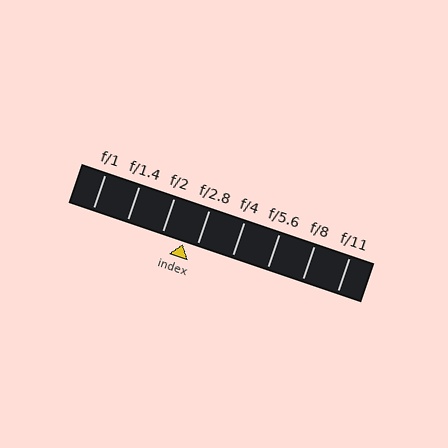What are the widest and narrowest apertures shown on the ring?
The widest aperture shown is f/1 and the narrowest is f/11.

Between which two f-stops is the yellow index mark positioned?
The index mark is between f/2 and f/2.8.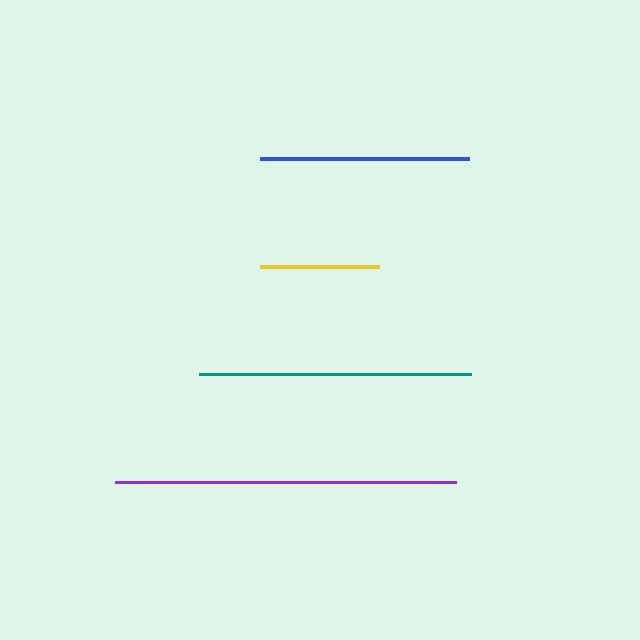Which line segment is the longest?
The purple line is the longest at approximately 340 pixels.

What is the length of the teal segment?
The teal segment is approximately 273 pixels long.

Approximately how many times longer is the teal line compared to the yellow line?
The teal line is approximately 2.3 times the length of the yellow line.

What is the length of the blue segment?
The blue segment is approximately 208 pixels long.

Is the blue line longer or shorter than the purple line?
The purple line is longer than the blue line.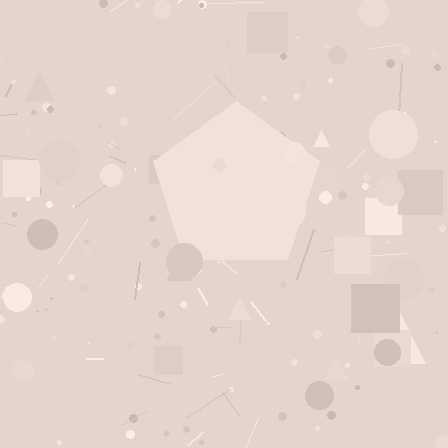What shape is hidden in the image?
A pentagon is hidden in the image.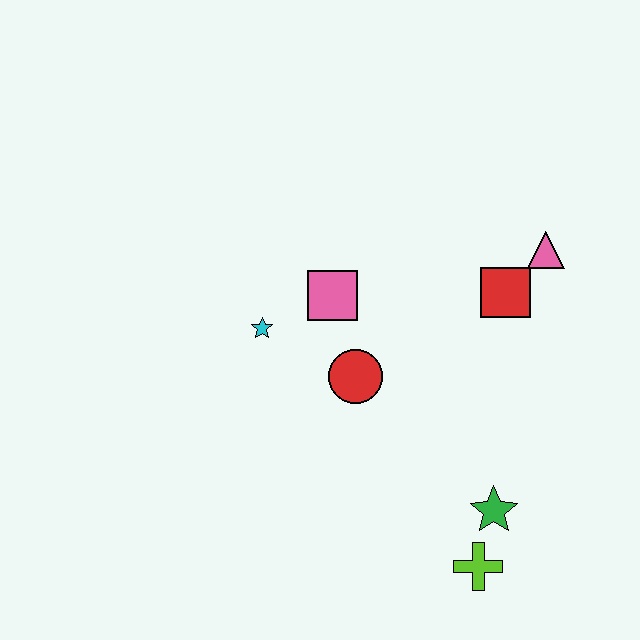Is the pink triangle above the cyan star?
Yes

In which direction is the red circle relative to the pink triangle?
The red circle is to the left of the pink triangle.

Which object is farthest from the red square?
The lime cross is farthest from the red square.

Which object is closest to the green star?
The lime cross is closest to the green star.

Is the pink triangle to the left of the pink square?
No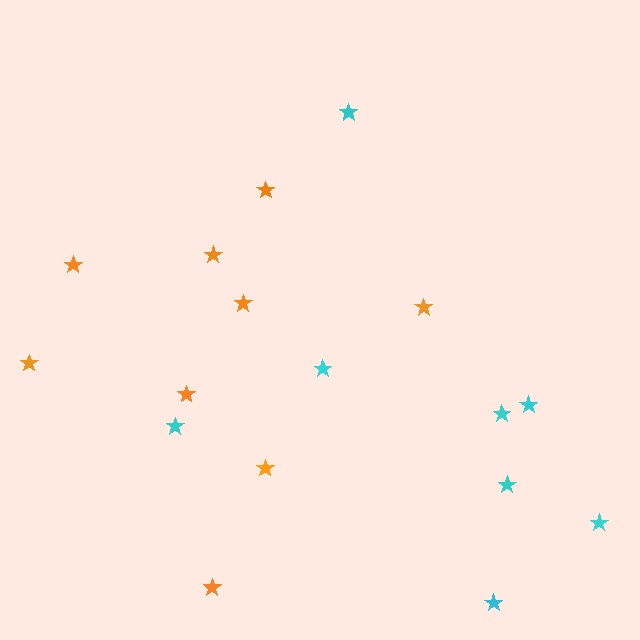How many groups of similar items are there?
There are 2 groups: one group of orange stars (9) and one group of cyan stars (8).